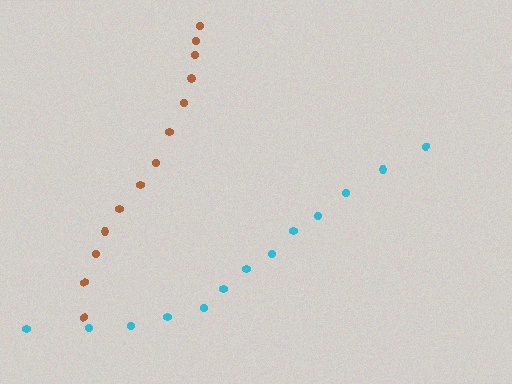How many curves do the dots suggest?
There are 2 distinct paths.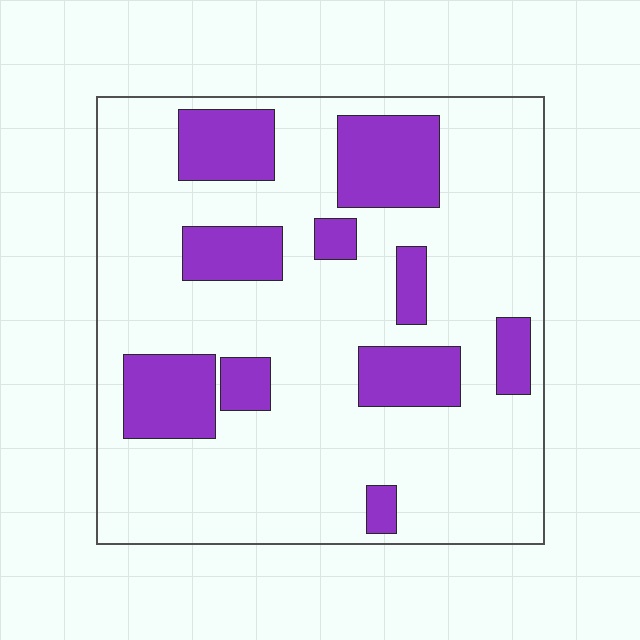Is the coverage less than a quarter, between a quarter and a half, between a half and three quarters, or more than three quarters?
Less than a quarter.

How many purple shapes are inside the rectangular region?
10.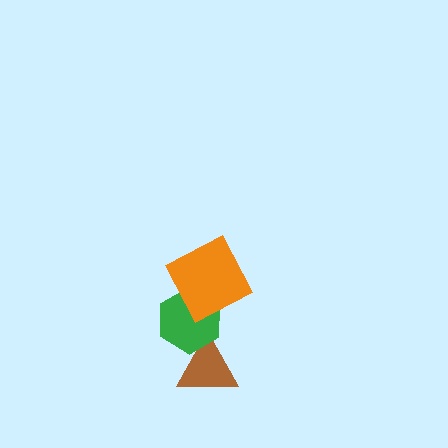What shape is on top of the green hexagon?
The orange square is on top of the green hexagon.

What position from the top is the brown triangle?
The brown triangle is 3rd from the top.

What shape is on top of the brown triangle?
The green hexagon is on top of the brown triangle.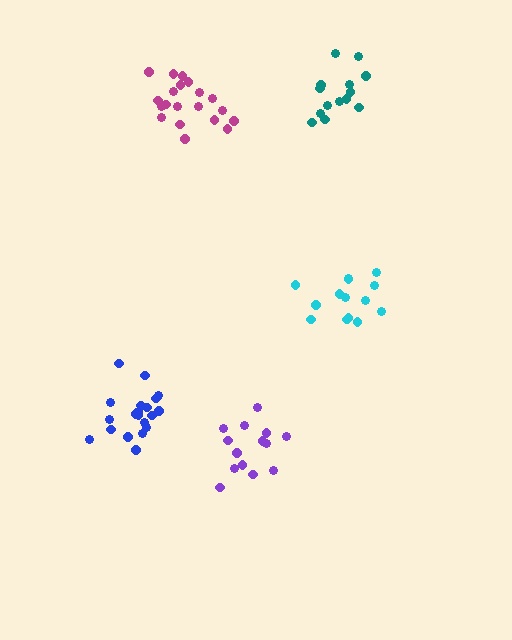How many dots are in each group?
Group 1: 20 dots, Group 2: 14 dots, Group 3: 14 dots, Group 4: 20 dots, Group 5: 14 dots (82 total).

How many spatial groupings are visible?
There are 5 spatial groupings.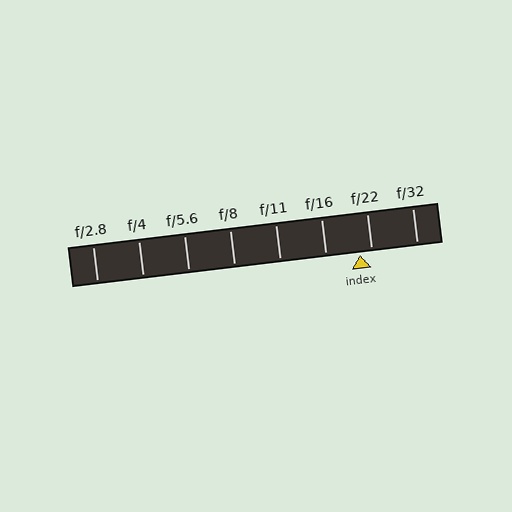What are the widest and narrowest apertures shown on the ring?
The widest aperture shown is f/2.8 and the narrowest is f/32.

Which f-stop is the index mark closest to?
The index mark is closest to f/22.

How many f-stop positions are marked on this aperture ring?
There are 8 f-stop positions marked.